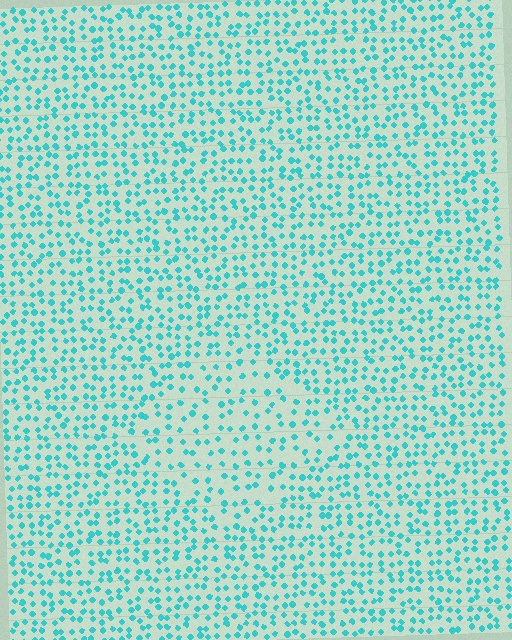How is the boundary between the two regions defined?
The boundary is defined by a change in element density (approximately 1.6x ratio). All elements are the same color, size, and shape.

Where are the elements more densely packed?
The elements are more densely packed outside the diamond boundary.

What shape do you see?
I see a diamond.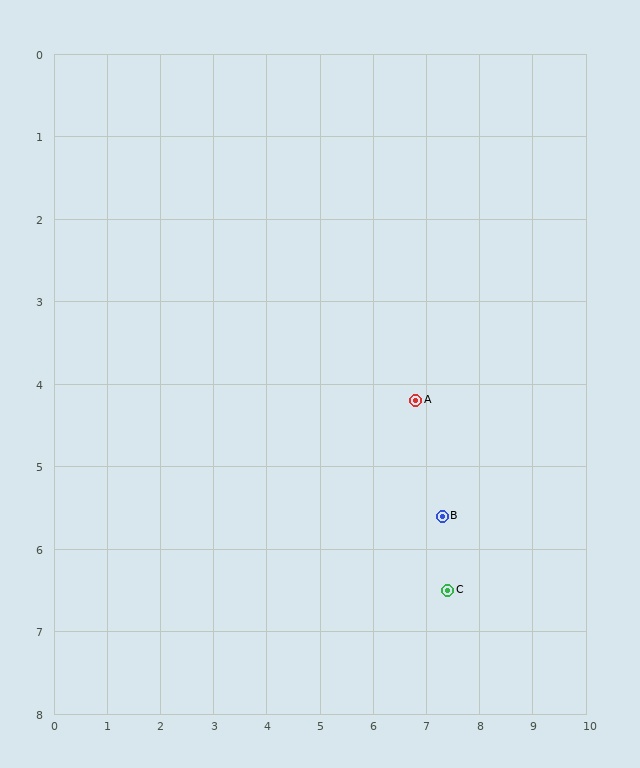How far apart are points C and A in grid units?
Points C and A are about 2.4 grid units apart.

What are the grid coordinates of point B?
Point B is at approximately (7.3, 5.6).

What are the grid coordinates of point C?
Point C is at approximately (7.4, 6.5).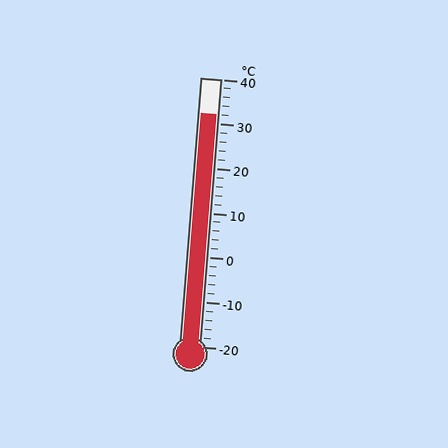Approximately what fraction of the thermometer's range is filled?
The thermometer is filled to approximately 85% of its range.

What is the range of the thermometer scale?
The thermometer scale ranges from -20°C to 40°C.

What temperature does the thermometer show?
The thermometer shows approximately 32°C.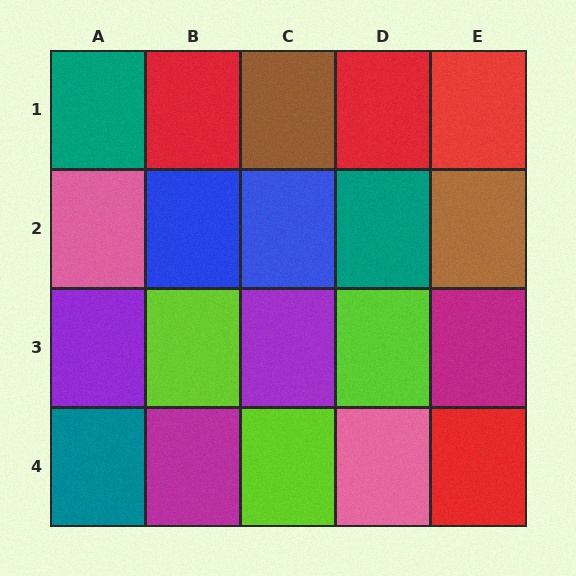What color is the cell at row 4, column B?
Magenta.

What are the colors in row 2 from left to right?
Pink, blue, blue, teal, brown.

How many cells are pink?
2 cells are pink.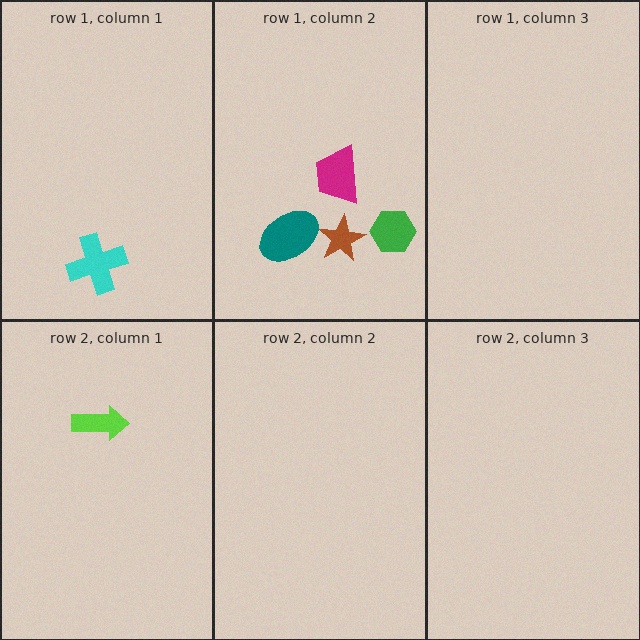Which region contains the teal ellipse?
The row 1, column 2 region.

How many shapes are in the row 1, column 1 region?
1.